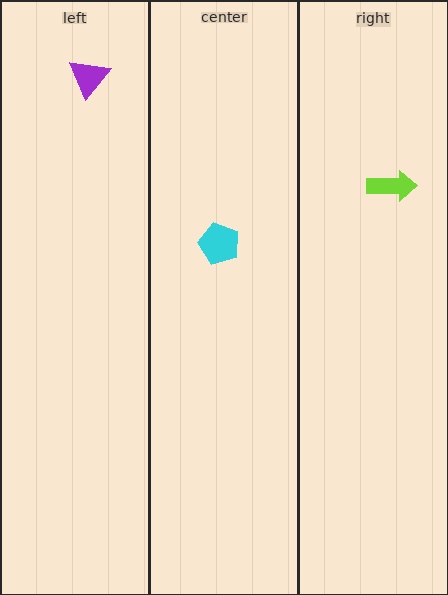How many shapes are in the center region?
1.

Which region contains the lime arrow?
The right region.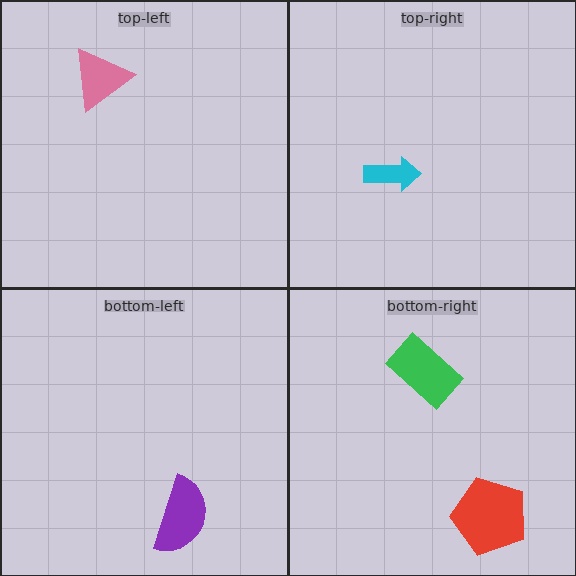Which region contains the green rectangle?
The bottom-right region.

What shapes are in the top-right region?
The cyan arrow.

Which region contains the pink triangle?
The top-left region.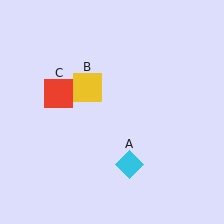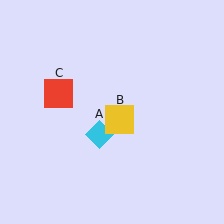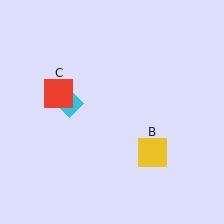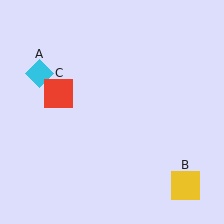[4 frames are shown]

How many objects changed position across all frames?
2 objects changed position: cyan diamond (object A), yellow square (object B).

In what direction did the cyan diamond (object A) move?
The cyan diamond (object A) moved up and to the left.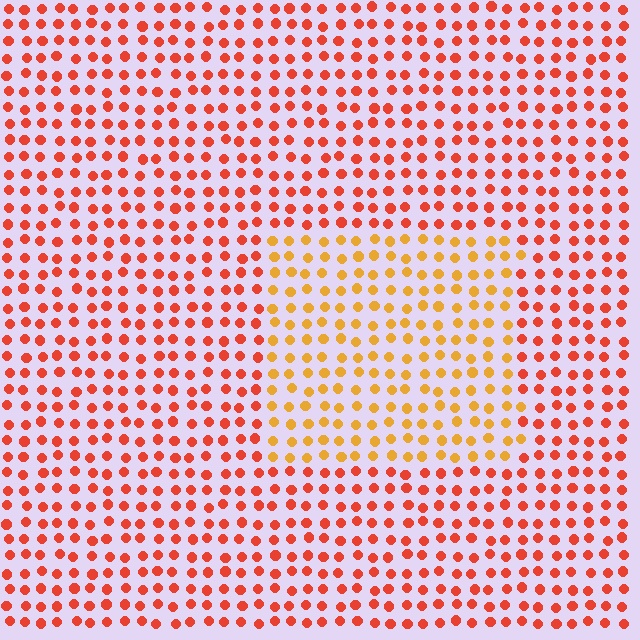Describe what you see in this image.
The image is filled with small red elements in a uniform arrangement. A rectangle-shaped region is visible where the elements are tinted to a slightly different hue, forming a subtle color boundary.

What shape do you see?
I see a rectangle.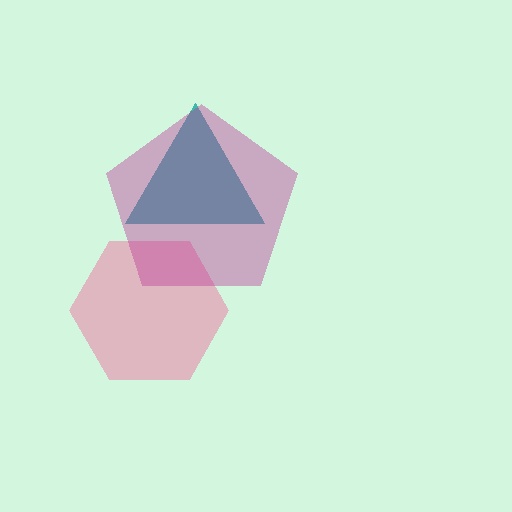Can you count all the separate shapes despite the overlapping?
Yes, there are 3 separate shapes.